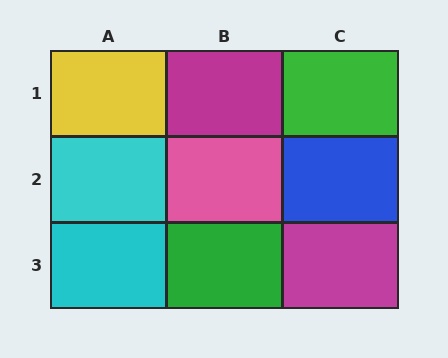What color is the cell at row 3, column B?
Green.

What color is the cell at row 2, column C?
Blue.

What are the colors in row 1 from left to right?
Yellow, magenta, green.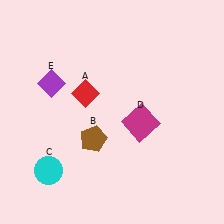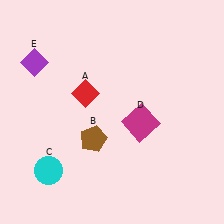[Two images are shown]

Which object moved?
The purple diamond (E) moved up.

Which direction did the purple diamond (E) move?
The purple diamond (E) moved up.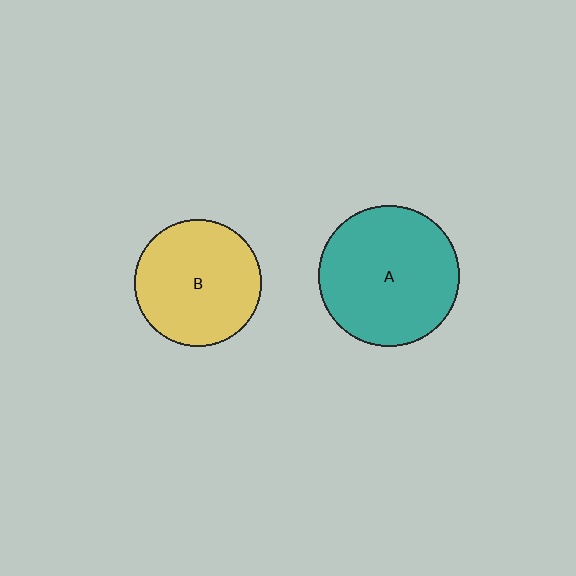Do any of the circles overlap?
No, none of the circles overlap.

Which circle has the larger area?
Circle A (teal).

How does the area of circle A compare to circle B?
Approximately 1.2 times.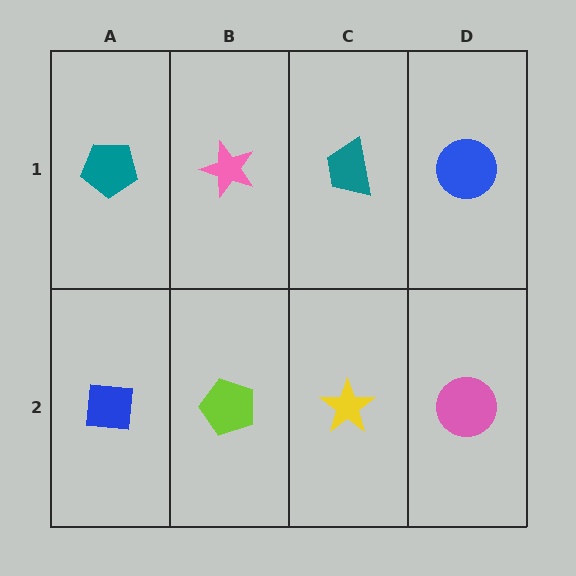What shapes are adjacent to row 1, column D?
A pink circle (row 2, column D), a teal trapezoid (row 1, column C).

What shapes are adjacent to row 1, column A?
A blue square (row 2, column A), a pink star (row 1, column B).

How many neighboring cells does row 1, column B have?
3.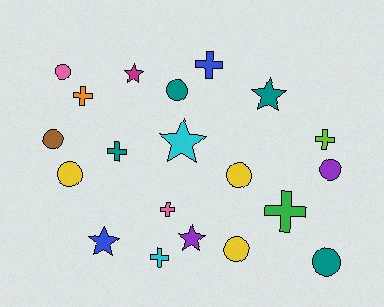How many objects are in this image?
There are 20 objects.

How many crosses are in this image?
There are 7 crosses.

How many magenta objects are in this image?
There is 1 magenta object.